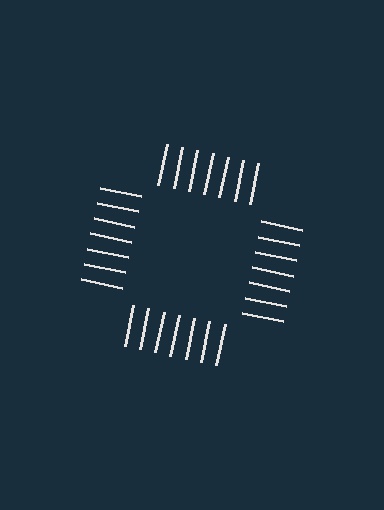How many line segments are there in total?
28 — 7 along each of the 4 edges.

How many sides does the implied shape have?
4 sides — the line-ends trace a square.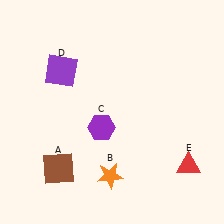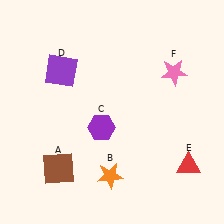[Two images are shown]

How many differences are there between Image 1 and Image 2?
There is 1 difference between the two images.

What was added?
A pink star (F) was added in Image 2.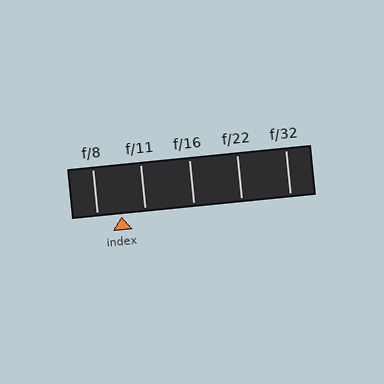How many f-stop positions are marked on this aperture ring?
There are 5 f-stop positions marked.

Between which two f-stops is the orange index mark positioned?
The index mark is between f/8 and f/11.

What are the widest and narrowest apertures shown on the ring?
The widest aperture shown is f/8 and the narrowest is f/32.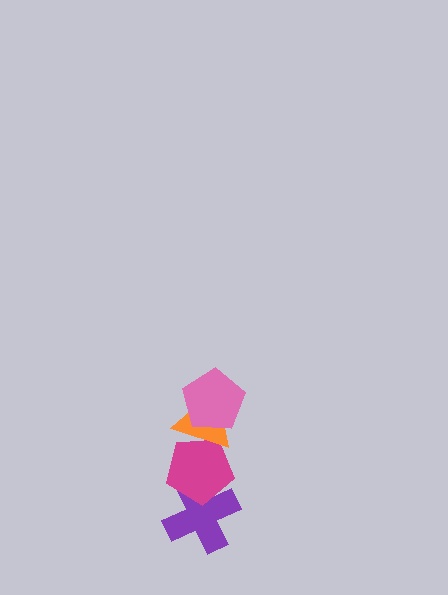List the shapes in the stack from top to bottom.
From top to bottom: the pink pentagon, the orange triangle, the magenta pentagon, the purple cross.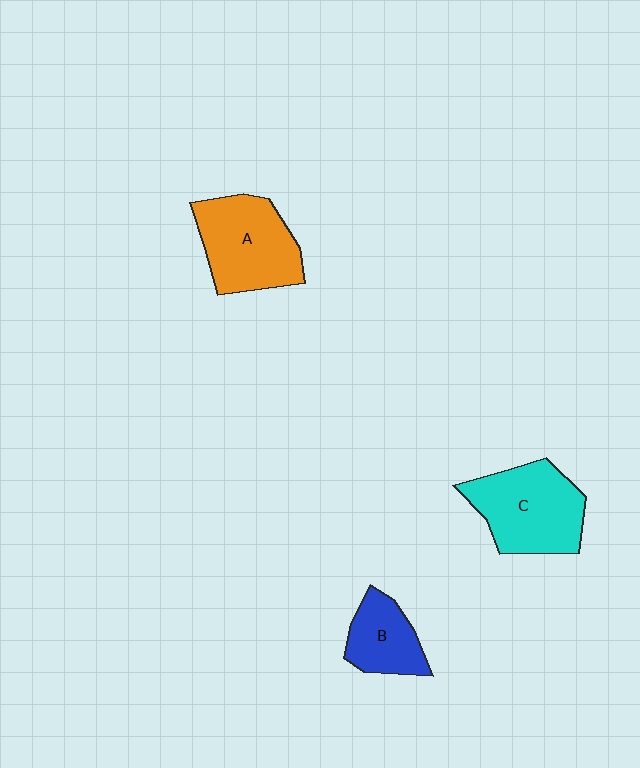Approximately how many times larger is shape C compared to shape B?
Approximately 1.7 times.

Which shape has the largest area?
Shape C (cyan).